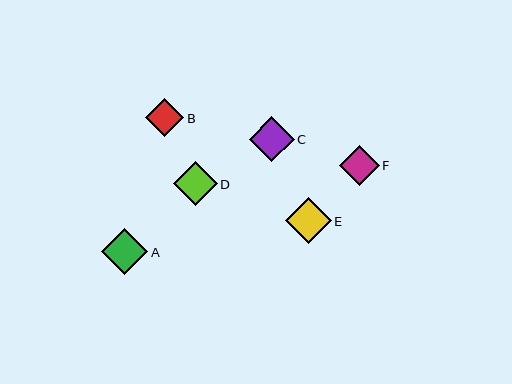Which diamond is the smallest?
Diamond B is the smallest with a size of approximately 38 pixels.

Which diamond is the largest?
Diamond A is the largest with a size of approximately 47 pixels.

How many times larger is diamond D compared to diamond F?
Diamond D is approximately 1.1 times the size of diamond F.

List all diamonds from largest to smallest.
From largest to smallest: A, E, C, D, F, B.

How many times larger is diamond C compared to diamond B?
Diamond C is approximately 1.2 times the size of diamond B.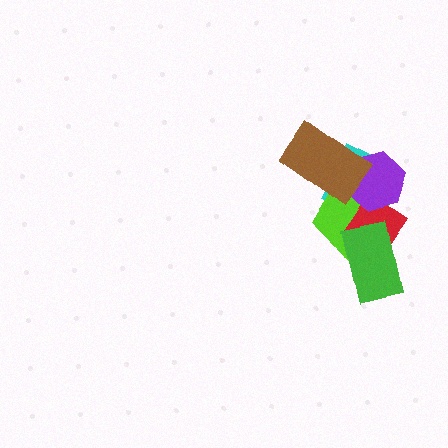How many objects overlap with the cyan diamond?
4 objects overlap with the cyan diamond.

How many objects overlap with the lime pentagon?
5 objects overlap with the lime pentagon.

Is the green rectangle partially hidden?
No, no other shape covers it.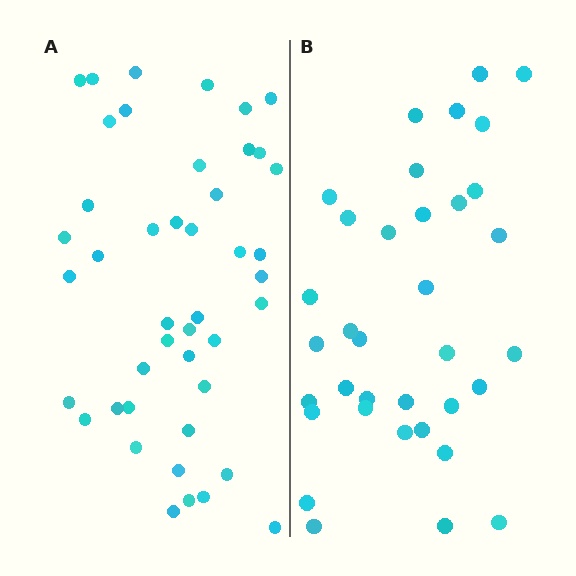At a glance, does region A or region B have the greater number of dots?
Region A (the left region) has more dots.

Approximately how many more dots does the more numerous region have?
Region A has roughly 8 or so more dots than region B.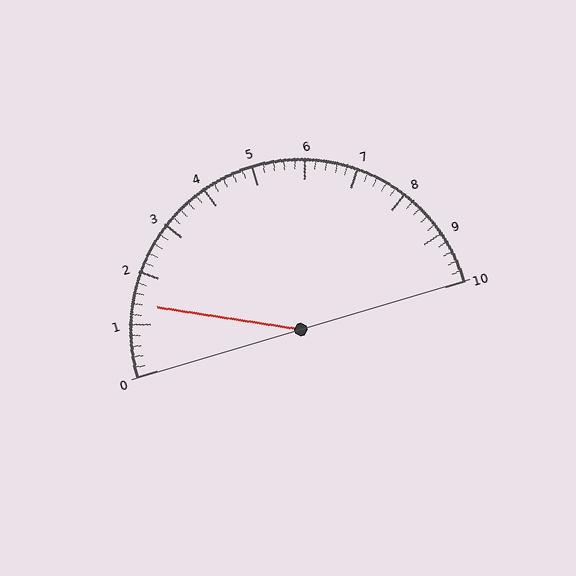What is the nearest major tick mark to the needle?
The nearest major tick mark is 1.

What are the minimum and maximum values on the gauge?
The gauge ranges from 0 to 10.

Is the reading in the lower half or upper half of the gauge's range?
The reading is in the lower half of the range (0 to 10).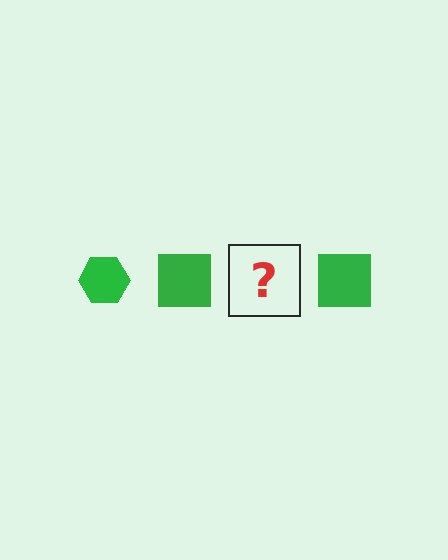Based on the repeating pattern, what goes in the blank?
The blank should be a green hexagon.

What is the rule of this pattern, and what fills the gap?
The rule is that the pattern cycles through hexagon, square shapes in green. The gap should be filled with a green hexagon.